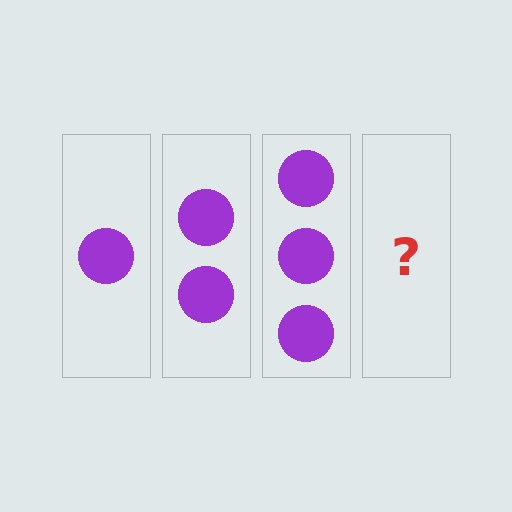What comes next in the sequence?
The next element should be 4 circles.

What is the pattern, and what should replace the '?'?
The pattern is that each step adds one more circle. The '?' should be 4 circles.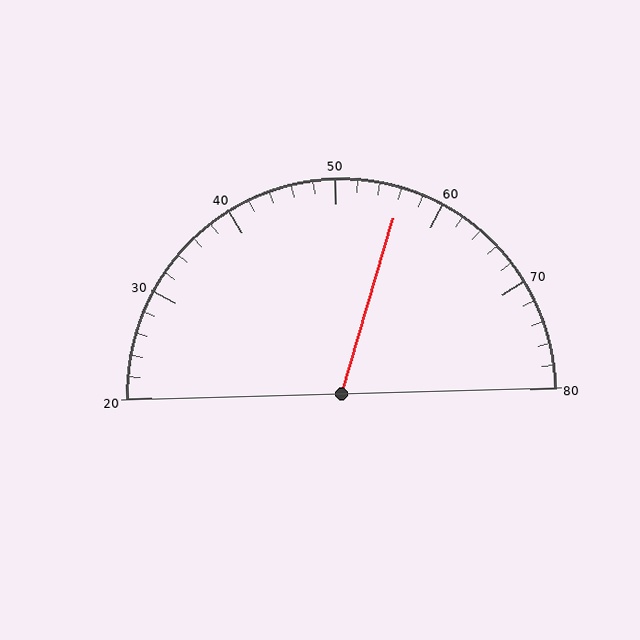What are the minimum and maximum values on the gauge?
The gauge ranges from 20 to 80.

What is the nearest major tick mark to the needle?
The nearest major tick mark is 60.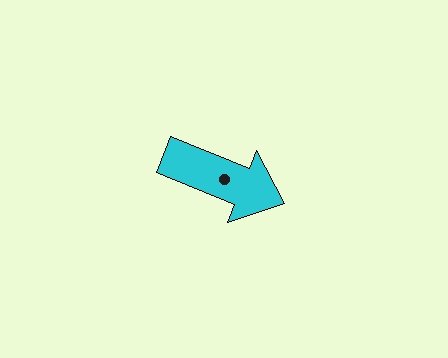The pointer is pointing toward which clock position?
Roughly 4 o'clock.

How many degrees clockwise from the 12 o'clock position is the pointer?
Approximately 112 degrees.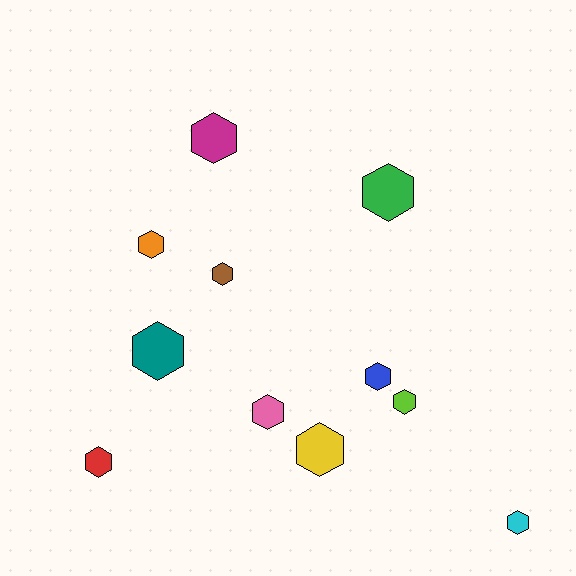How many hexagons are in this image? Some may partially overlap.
There are 11 hexagons.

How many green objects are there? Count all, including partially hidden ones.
There is 1 green object.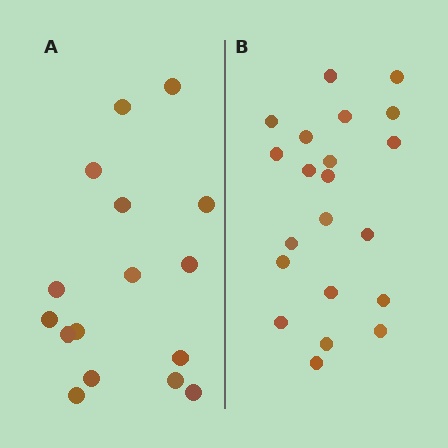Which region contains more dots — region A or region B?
Region B (the right region) has more dots.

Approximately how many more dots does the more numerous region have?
Region B has about 5 more dots than region A.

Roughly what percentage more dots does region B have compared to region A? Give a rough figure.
About 30% more.